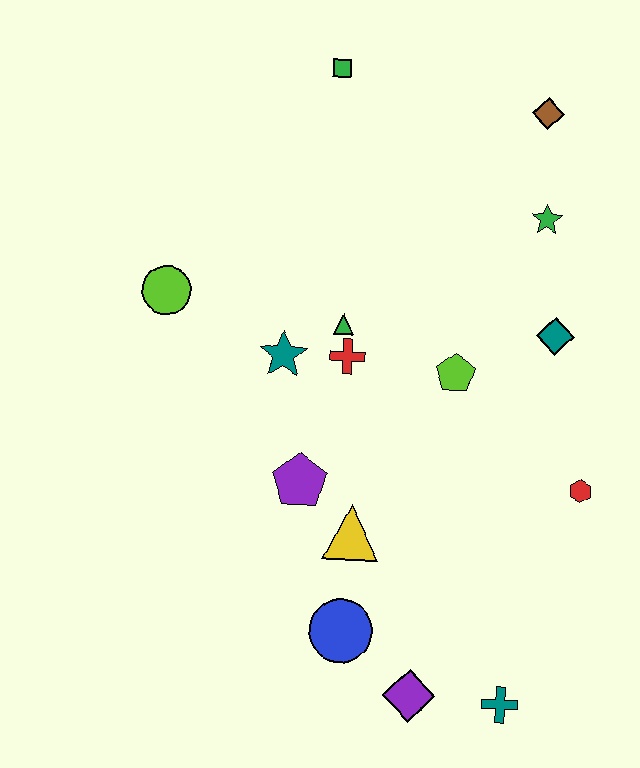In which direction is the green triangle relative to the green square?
The green triangle is below the green square.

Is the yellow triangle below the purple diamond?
No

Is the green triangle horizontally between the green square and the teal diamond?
Yes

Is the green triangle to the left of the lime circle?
No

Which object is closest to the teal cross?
The purple diamond is closest to the teal cross.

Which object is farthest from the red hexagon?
The green square is farthest from the red hexagon.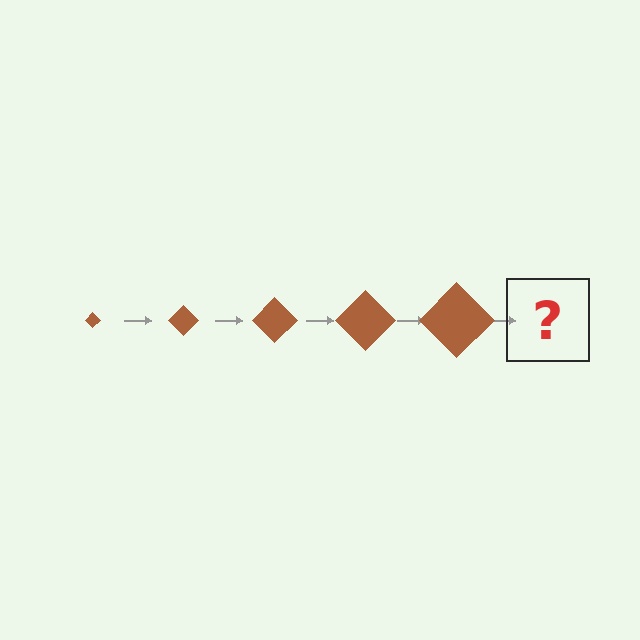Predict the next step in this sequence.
The next step is a brown diamond, larger than the previous one.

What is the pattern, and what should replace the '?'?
The pattern is that the diamond gets progressively larger each step. The '?' should be a brown diamond, larger than the previous one.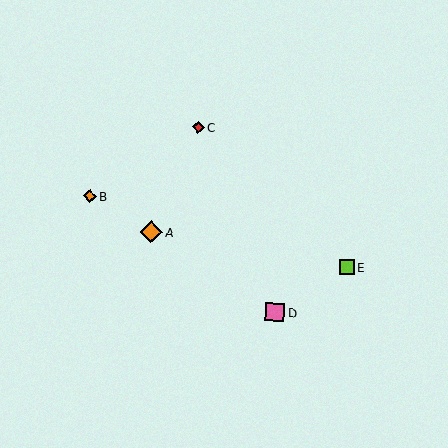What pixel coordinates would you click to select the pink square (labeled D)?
Click at (275, 312) to select the pink square D.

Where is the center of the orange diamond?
The center of the orange diamond is at (151, 232).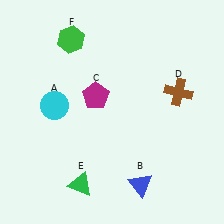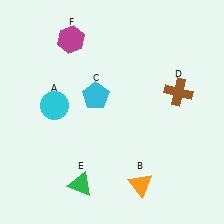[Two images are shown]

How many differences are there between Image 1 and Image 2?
There are 3 differences between the two images.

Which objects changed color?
B changed from blue to orange. C changed from magenta to cyan. F changed from green to magenta.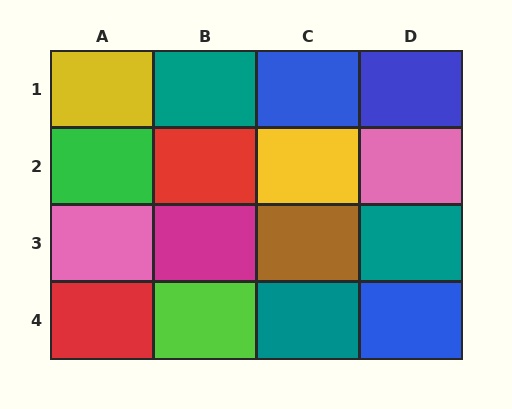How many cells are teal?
3 cells are teal.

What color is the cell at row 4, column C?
Teal.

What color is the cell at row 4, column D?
Blue.